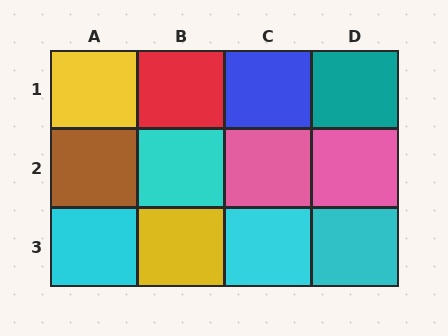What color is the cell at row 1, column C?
Blue.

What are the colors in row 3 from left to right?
Cyan, yellow, cyan, cyan.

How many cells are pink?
2 cells are pink.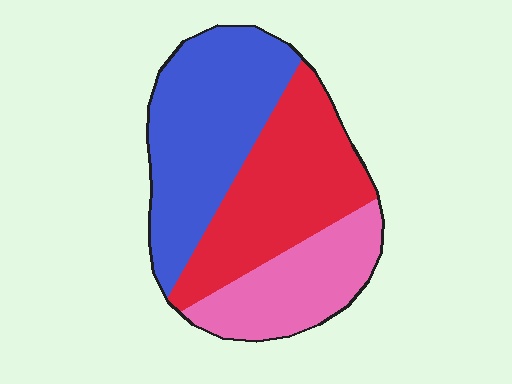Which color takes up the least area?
Pink, at roughly 25%.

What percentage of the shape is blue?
Blue covers about 40% of the shape.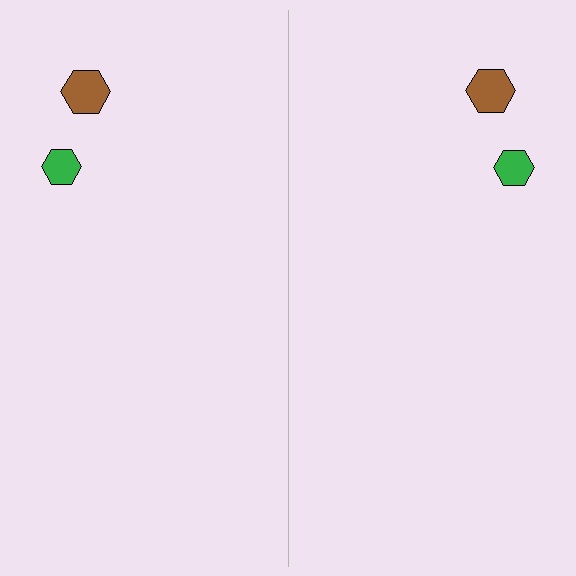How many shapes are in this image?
There are 4 shapes in this image.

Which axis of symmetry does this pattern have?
The pattern has a vertical axis of symmetry running through the center of the image.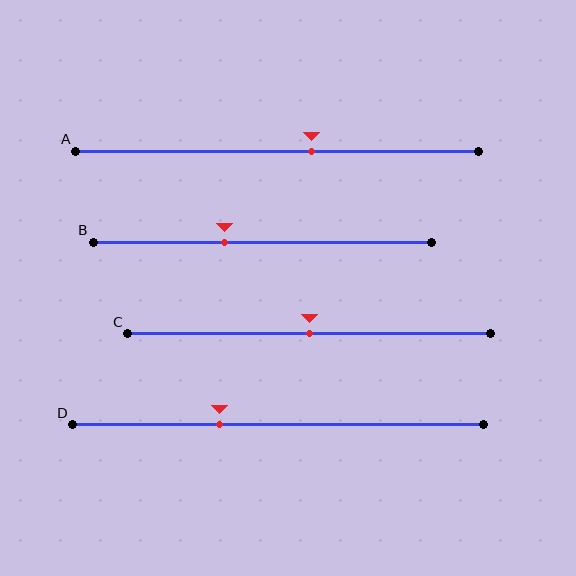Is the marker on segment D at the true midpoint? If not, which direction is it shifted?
No, the marker on segment D is shifted to the left by about 14% of the segment length.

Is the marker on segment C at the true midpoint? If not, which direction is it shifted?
Yes, the marker on segment C is at the true midpoint.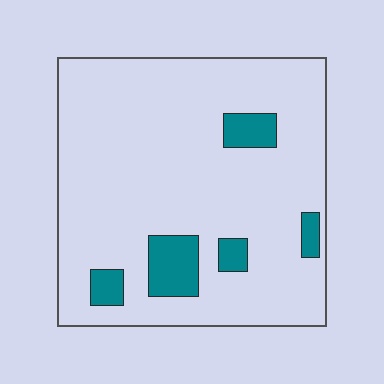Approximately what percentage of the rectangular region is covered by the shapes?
Approximately 10%.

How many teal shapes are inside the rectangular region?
5.